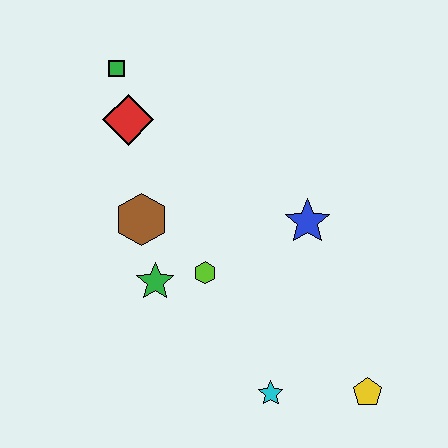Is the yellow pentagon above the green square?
No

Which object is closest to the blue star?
The lime hexagon is closest to the blue star.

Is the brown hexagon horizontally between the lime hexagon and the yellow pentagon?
No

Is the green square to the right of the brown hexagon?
No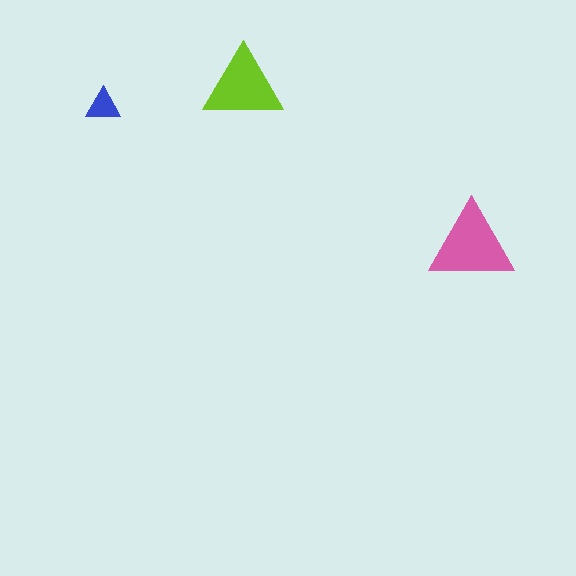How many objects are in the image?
There are 3 objects in the image.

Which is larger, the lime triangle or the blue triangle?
The lime one.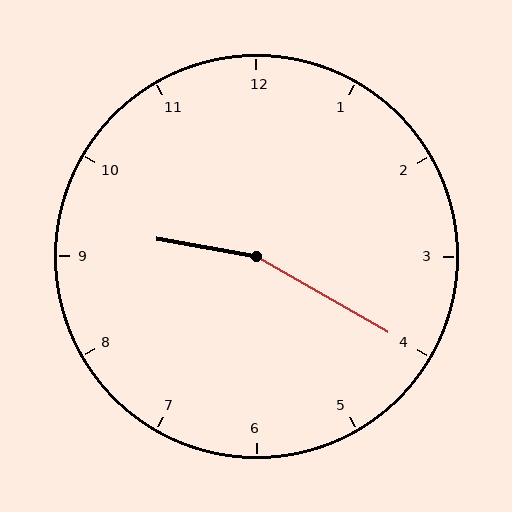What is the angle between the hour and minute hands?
Approximately 160 degrees.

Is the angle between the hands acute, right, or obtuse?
It is obtuse.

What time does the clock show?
9:20.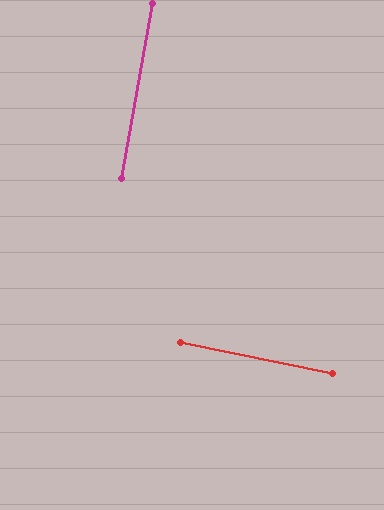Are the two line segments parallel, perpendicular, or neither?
Perpendicular — they meet at approximately 89°.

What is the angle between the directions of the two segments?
Approximately 89 degrees.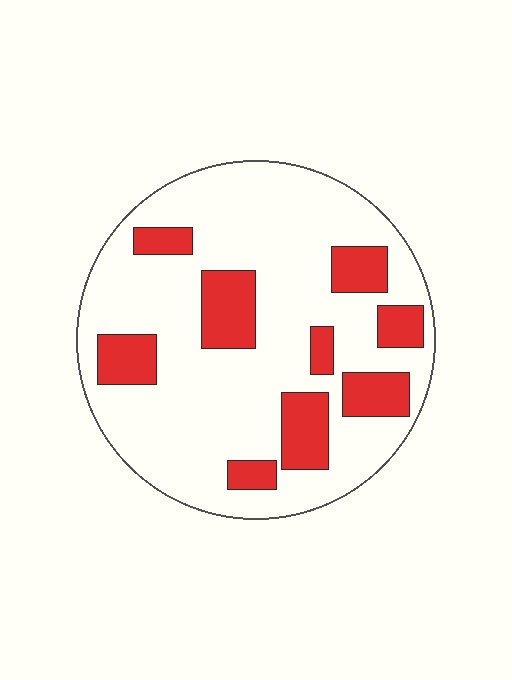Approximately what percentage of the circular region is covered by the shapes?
Approximately 25%.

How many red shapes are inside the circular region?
9.